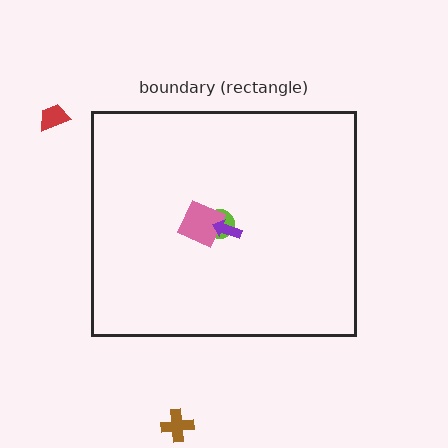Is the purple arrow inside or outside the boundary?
Inside.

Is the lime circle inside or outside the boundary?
Inside.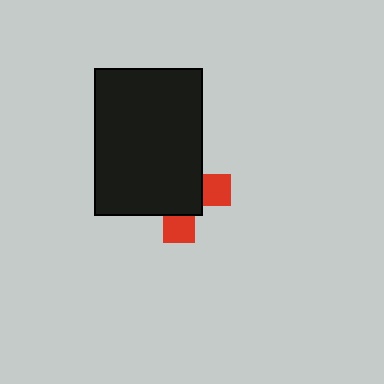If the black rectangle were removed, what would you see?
You would see the complete red cross.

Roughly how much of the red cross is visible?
A small part of it is visible (roughly 31%).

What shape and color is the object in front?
The object in front is a black rectangle.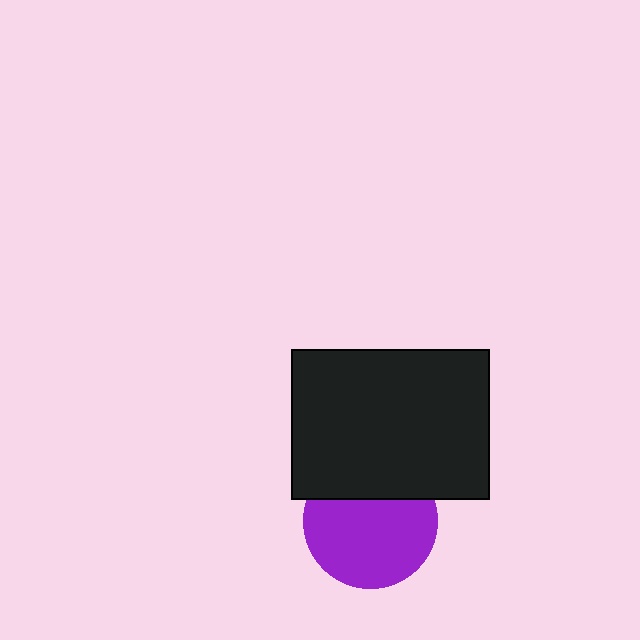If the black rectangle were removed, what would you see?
You would see the complete purple circle.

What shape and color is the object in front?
The object in front is a black rectangle.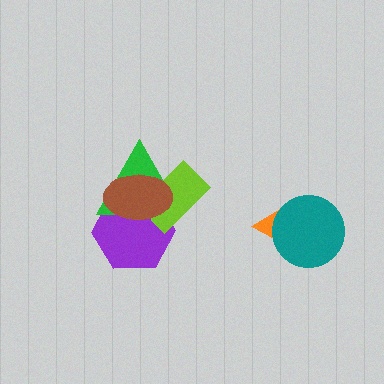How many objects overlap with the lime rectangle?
3 objects overlap with the lime rectangle.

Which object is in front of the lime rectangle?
The brown ellipse is in front of the lime rectangle.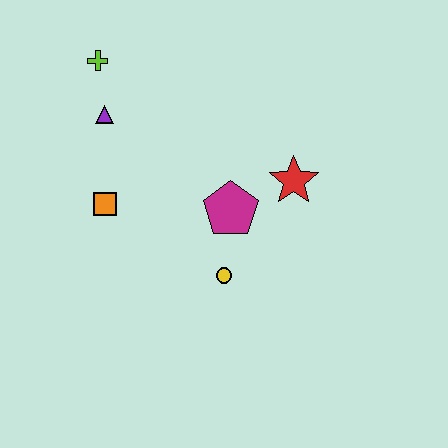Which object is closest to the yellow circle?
The magenta pentagon is closest to the yellow circle.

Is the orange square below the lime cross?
Yes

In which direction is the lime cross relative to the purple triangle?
The lime cross is above the purple triangle.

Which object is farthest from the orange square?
The red star is farthest from the orange square.